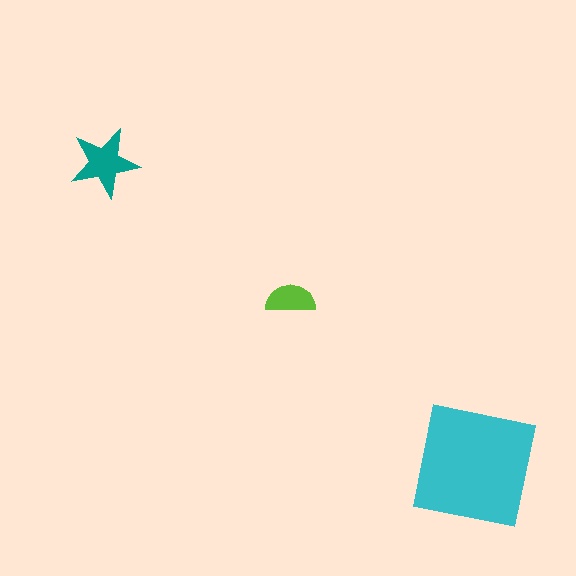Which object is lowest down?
The cyan square is bottommost.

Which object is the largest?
The cyan square.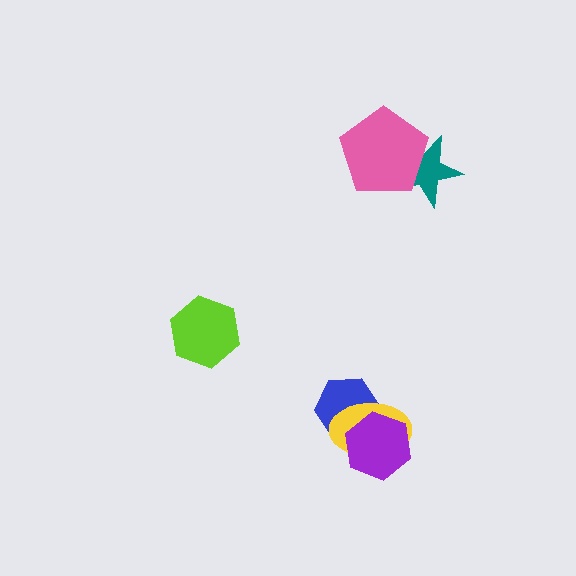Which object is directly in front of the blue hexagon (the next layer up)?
The yellow ellipse is directly in front of the blue hexagon.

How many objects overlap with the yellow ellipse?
2 objects overlap with the yellow ellipse.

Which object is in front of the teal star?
The pink pentagon is in front of the teal star.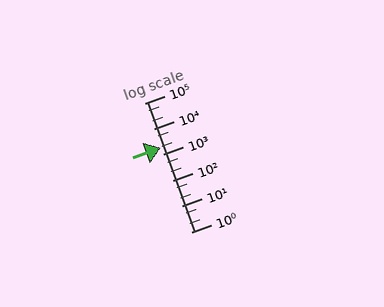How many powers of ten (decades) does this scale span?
The scale spans 5 decades, from 1 to 100000.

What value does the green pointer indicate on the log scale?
The pointer indicates approximately 1900.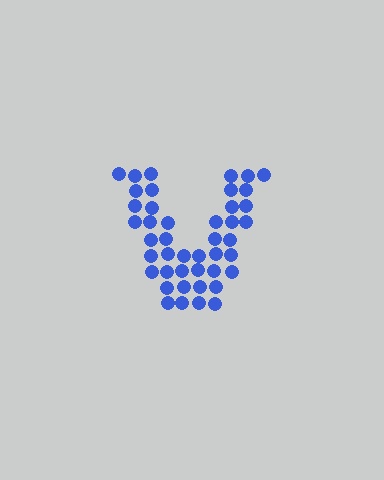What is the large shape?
The large shape is the letter V.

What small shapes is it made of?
It is made of small circles.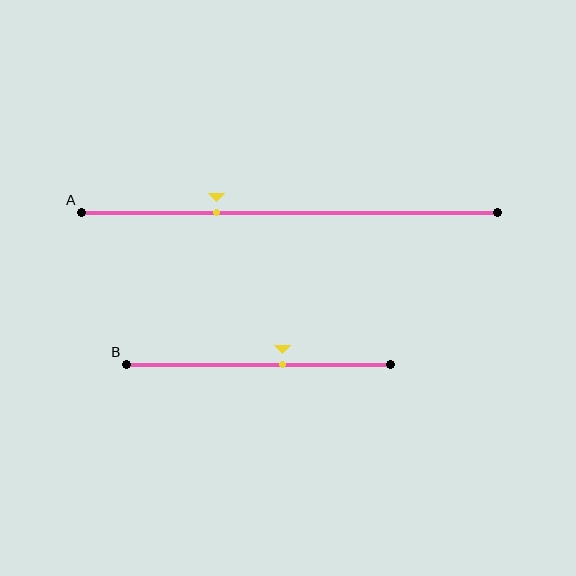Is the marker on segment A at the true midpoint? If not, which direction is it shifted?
No, the marker on segment A is shifted to the left by about 18% of the segment length.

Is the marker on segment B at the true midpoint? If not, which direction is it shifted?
No, the marker on segment B is shifted to the right by about 9% of the segment length.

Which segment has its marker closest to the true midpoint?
Segment B has its marker closest to the true midpoint.